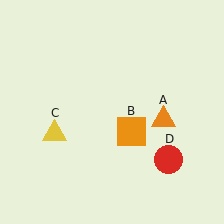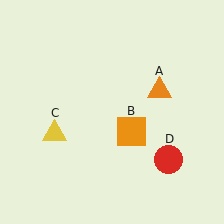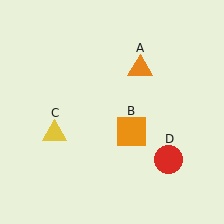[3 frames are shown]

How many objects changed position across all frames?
1 object changed position: orange triangle (object A).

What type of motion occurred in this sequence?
The orange triangle (object A) rotated counterclockwise around the center of the scene.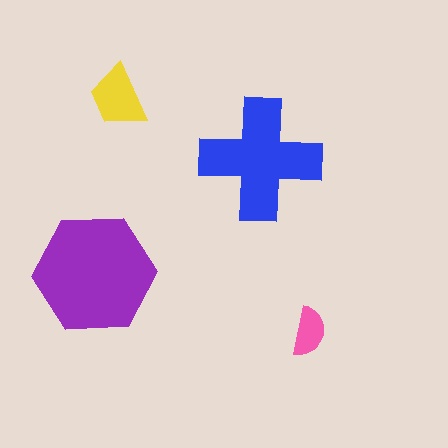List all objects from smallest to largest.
The pink semicircle, the yellow trapezoid, the blue cross, the purple hexagon.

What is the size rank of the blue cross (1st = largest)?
2nd.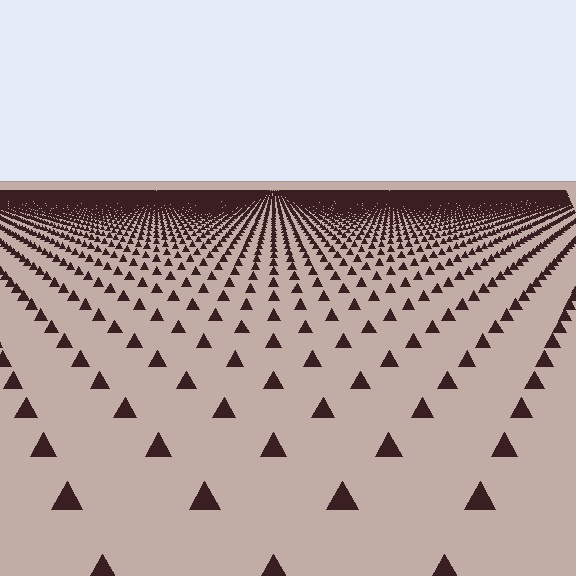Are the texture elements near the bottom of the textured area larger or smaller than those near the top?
Larger. Near the bottom, elements are closer to the viewer and appear at a bigger on-screen size.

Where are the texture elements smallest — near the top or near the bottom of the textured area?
Near the top.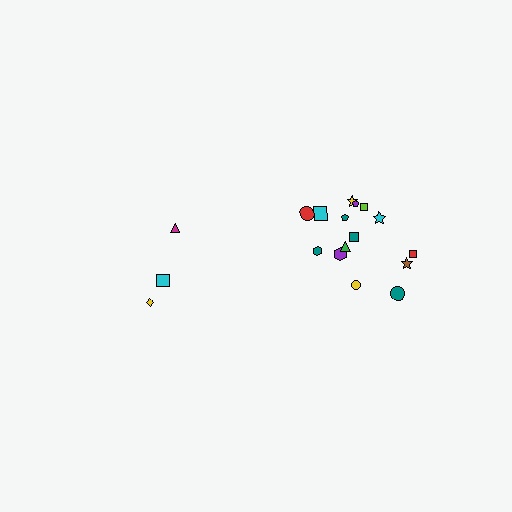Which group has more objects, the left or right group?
The right group.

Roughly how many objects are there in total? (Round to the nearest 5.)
Roughly 20 objects in total.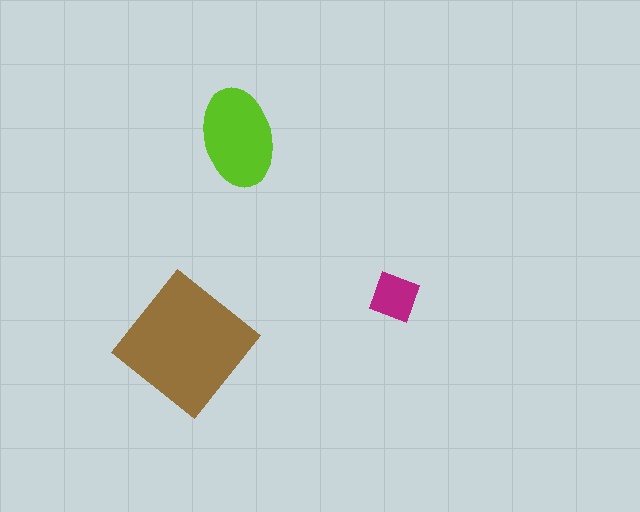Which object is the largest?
The brown diamond.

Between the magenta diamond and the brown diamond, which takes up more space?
The brown diamond.